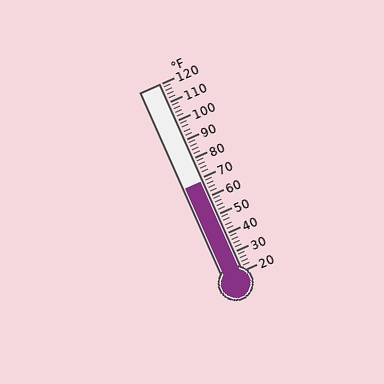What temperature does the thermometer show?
The thermometer shows approximately 68°F.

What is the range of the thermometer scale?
The thermometer scale ranges from 20°F to 120°F.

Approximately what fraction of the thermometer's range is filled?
The thermometer is filled to approximately 50% of its range.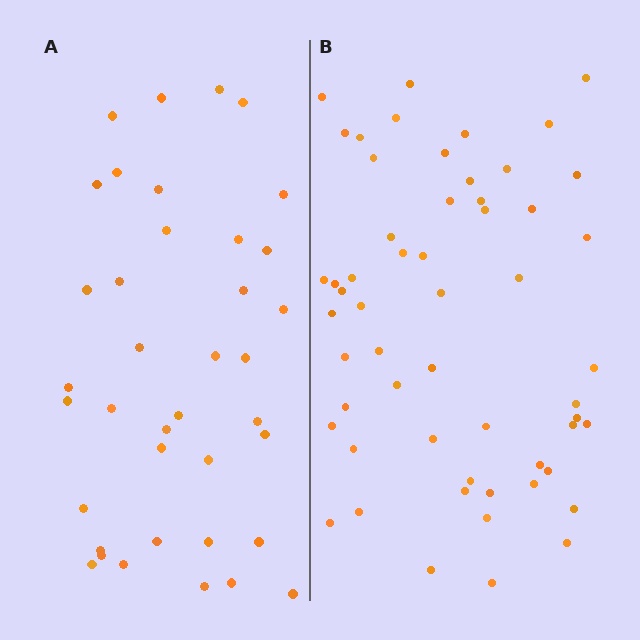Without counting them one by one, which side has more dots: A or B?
Region B (the right region) has more dots.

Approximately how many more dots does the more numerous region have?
Region B has approximately 20 more dots than region A.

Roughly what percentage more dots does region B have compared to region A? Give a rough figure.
About 45% more.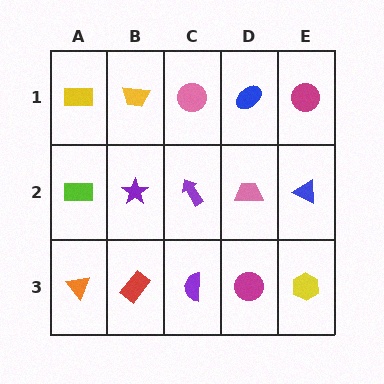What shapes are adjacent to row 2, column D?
A blue ellipse (row 1, column D), a magenta circle (row 3, column D), a purple arrow (row 2, column C), a blue triangle (row 2, column E).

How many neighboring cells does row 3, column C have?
3.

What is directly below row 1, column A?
A lime rectangle.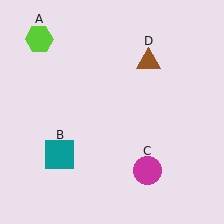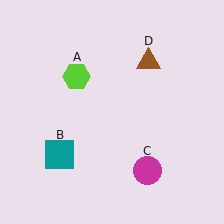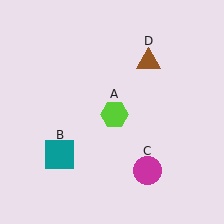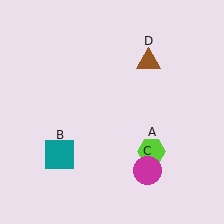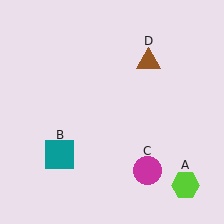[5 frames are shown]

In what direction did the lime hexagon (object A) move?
The lime hexagon (object A) moved down and to the right.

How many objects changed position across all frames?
1 object changed position: lime hexagon (object A).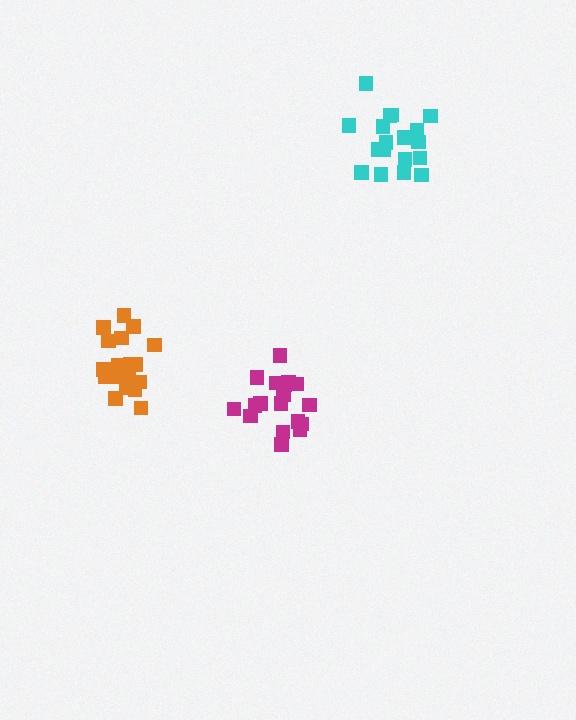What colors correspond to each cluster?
The clusters are colored: magenta, cyan, orange.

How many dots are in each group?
Group 1: 18 dots, Group 2: 19 dots, Group 3: 18 dots (55 total).